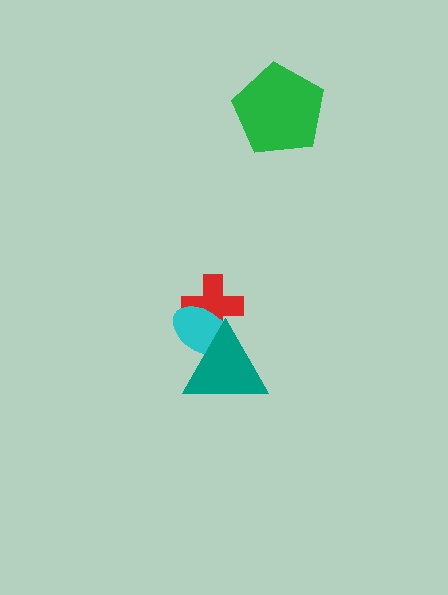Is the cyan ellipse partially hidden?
Yes, it is partially covered by another shape.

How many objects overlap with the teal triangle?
2 objects overlap with the teal triangle.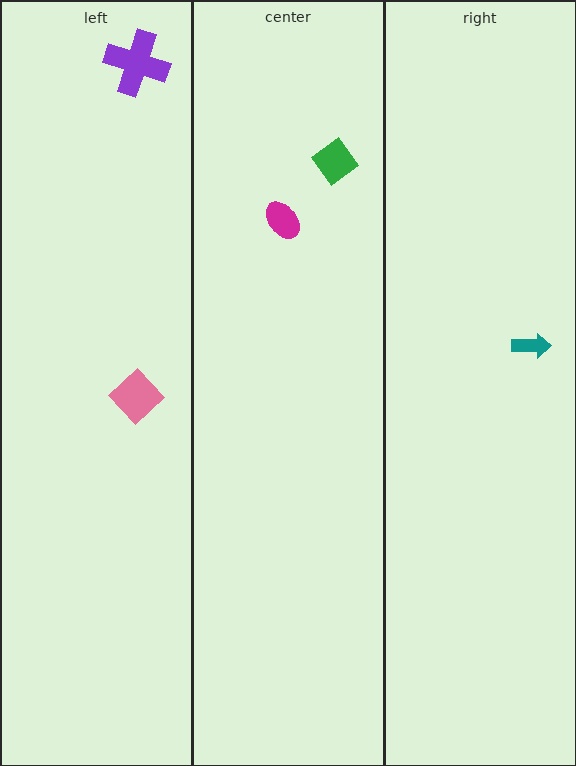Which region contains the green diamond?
The center region.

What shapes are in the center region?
The magenta ellipse, the green diamond.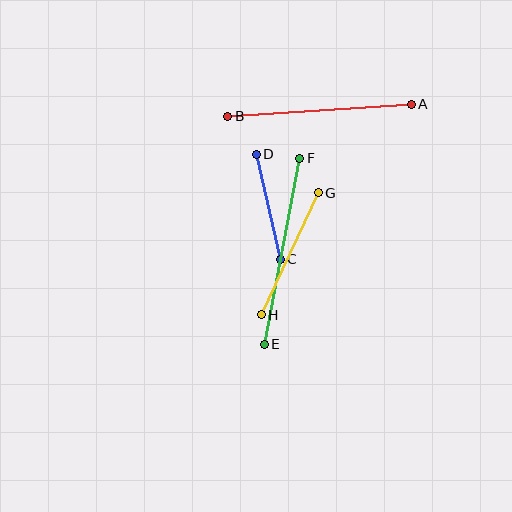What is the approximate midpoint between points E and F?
The midpoint is at approximately (282, 251) pixels.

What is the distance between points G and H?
The distance is approximately 134 pixels.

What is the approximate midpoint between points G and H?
The midpoint is at approximately (290, 254) pixels.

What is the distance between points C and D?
The distance is approximately 108 pixels.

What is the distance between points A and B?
The distance is approximately 184 pixels.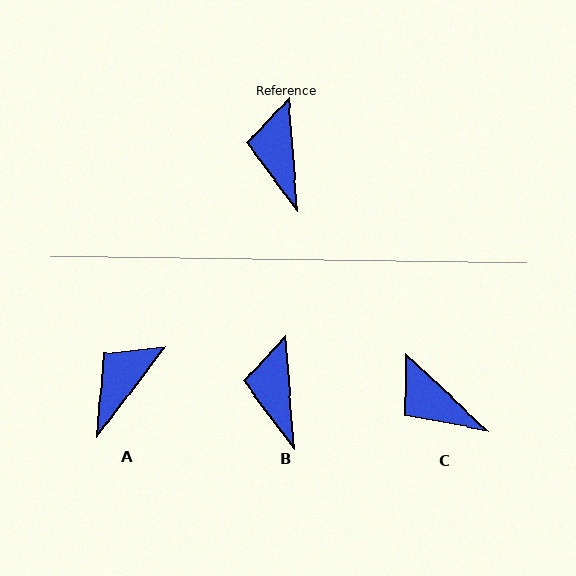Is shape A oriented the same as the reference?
No, it is off by about 41 degrees.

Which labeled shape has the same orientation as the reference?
B.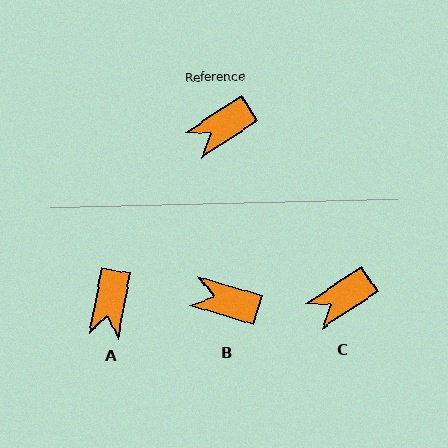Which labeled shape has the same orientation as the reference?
C.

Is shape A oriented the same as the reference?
No, it is off by about 46 degrees.